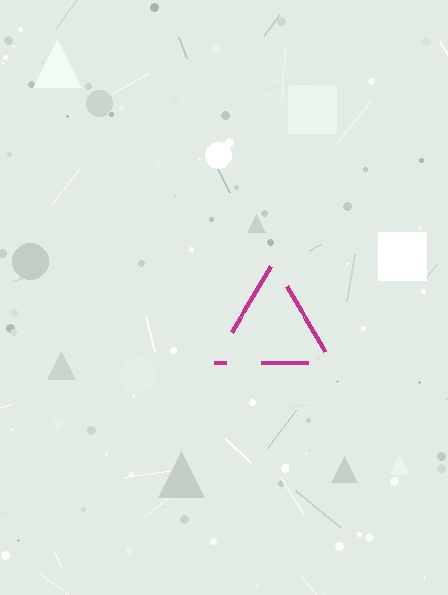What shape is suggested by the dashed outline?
The dashed outline suggests a triangle.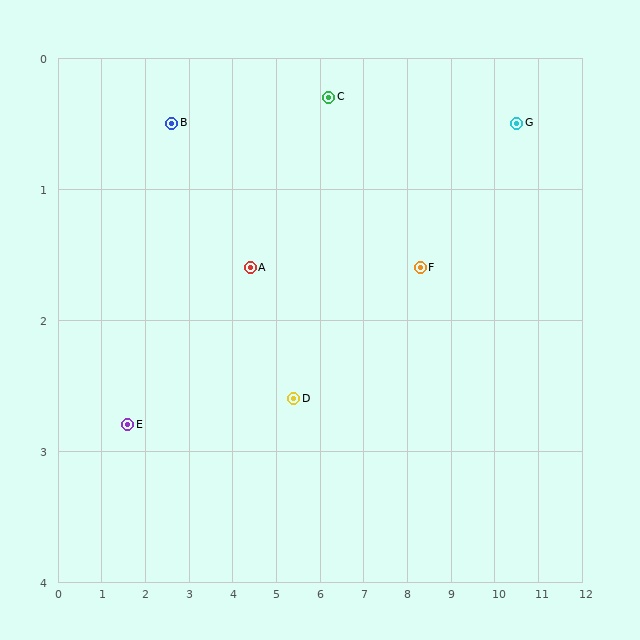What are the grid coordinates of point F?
Point F is at approximately (8.3, 1.6).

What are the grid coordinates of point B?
Point B is at approximately (2.6, 0.5).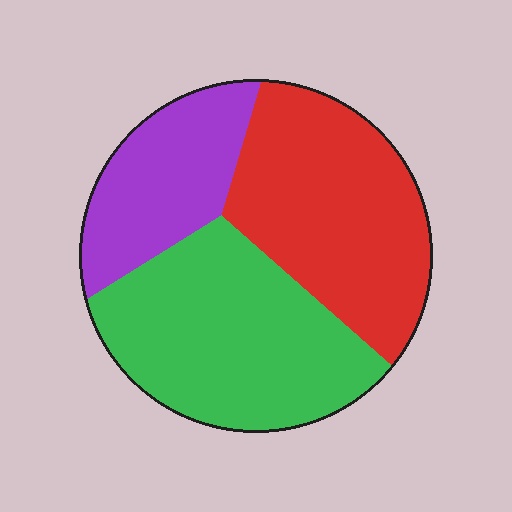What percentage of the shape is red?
Red takes up about three eighths (3/8) of the shape.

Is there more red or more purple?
Red.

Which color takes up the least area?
Purple, at roughly 20%.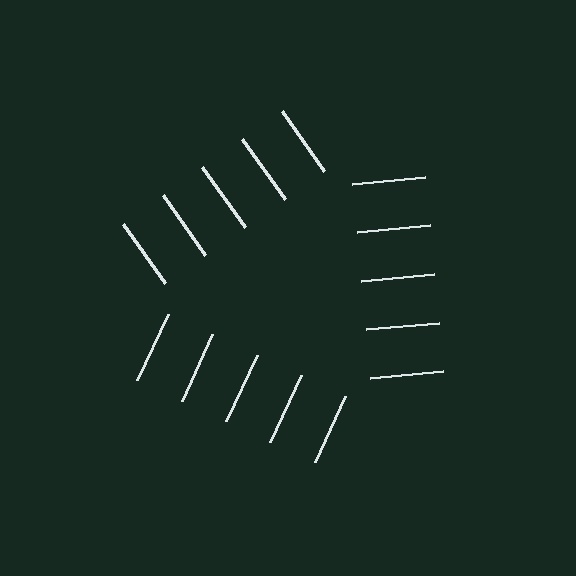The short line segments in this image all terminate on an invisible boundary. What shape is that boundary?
An illusory triangle — the line segments terminate on its edges but no continuous stroke is drawn.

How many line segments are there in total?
15 — 5 along each of the 3 edges.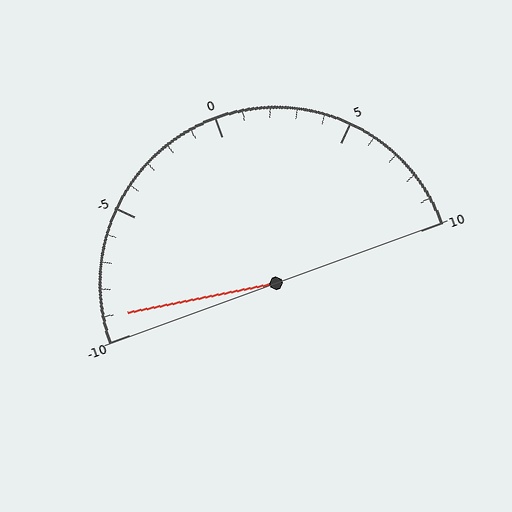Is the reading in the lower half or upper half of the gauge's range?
The reading is in the lower half of the range (-10 to 10).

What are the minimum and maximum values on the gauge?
The gauge ranges from -10 to 10.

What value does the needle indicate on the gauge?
The needle indicates approximately -9.